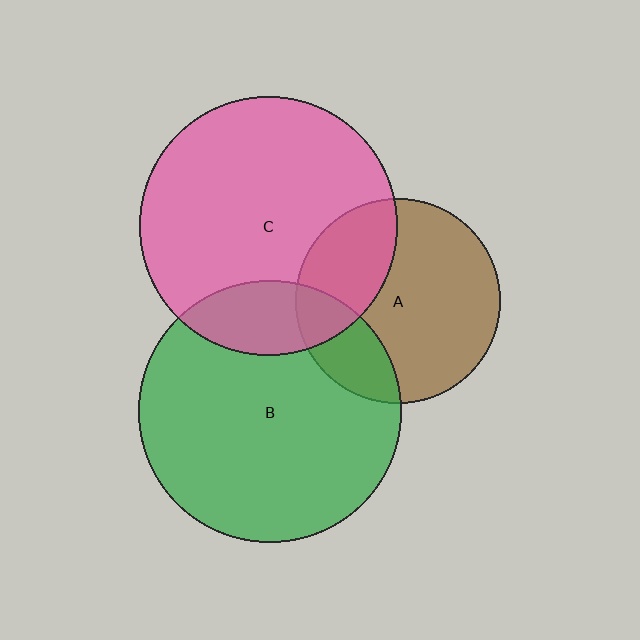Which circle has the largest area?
Circle B (green).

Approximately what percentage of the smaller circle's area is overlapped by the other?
Approximately 30%.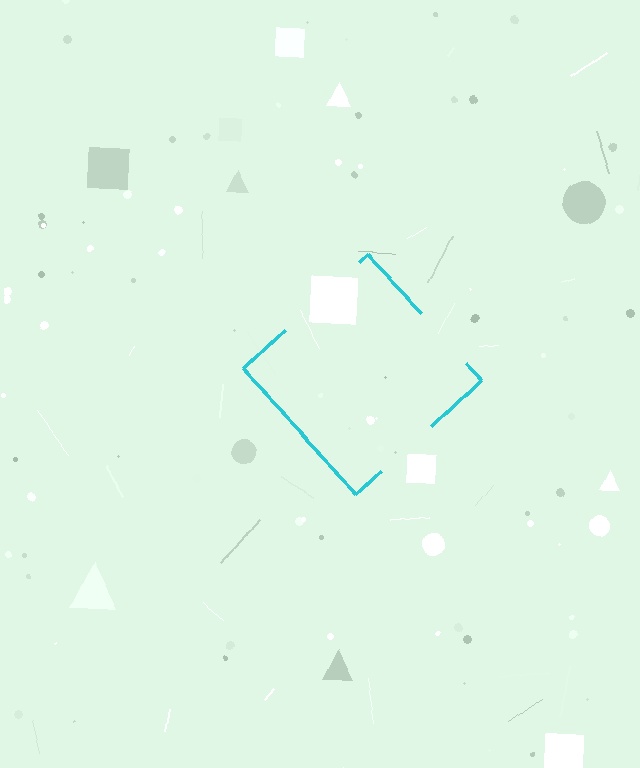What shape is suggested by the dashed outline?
The dashed outline suggests a diamond.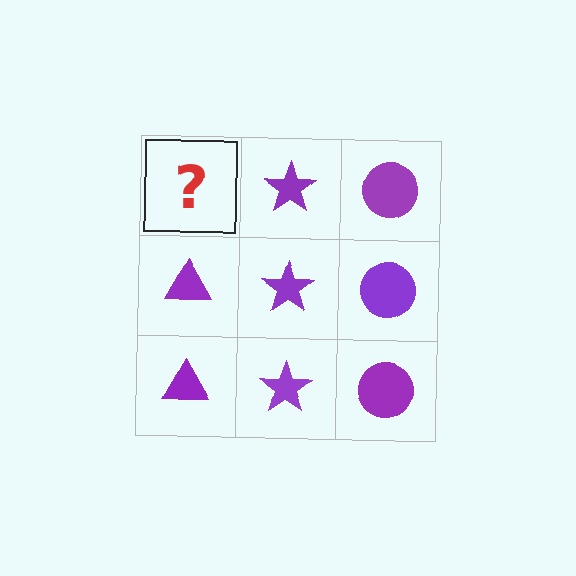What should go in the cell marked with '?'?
The missing cell should contain a purple triangle.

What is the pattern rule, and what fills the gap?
The rule is that each column has a consistent shape. The gap should be filled with a purple triangle.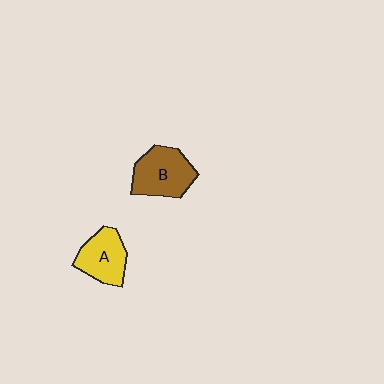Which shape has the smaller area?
Shape A (yellow).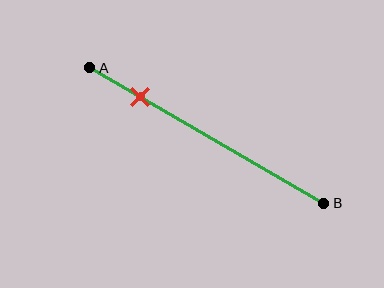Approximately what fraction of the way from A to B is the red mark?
The red mark is approximately 20% of the way from A to B.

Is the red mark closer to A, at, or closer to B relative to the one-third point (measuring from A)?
The red mark is closer to point A than the one-third point of segment AB.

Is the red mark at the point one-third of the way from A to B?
No, the mark is at about 20% from A, not at the 33% one-third point.